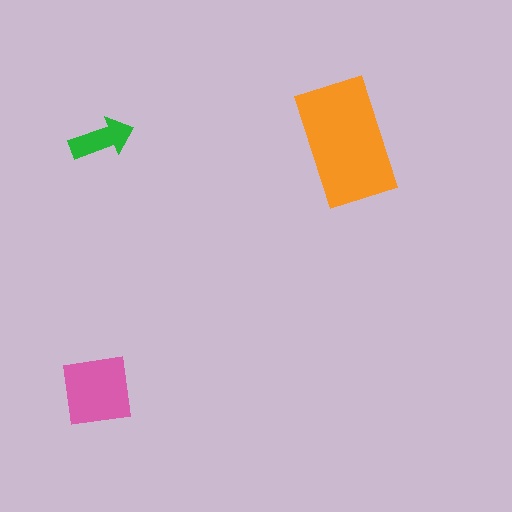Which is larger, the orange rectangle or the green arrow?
The orange rectangle.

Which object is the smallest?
The green arrow.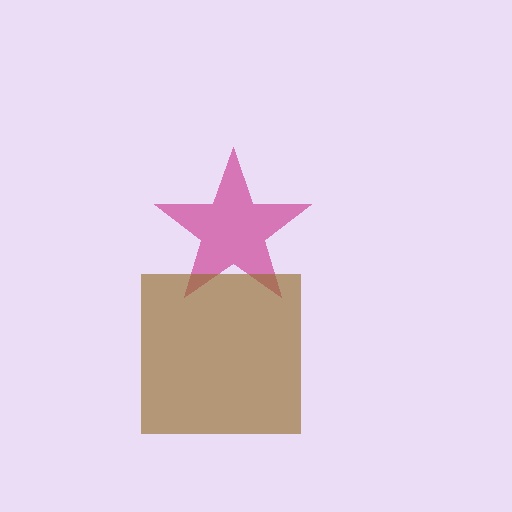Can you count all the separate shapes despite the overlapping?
Yes, there are 2 separate shapes.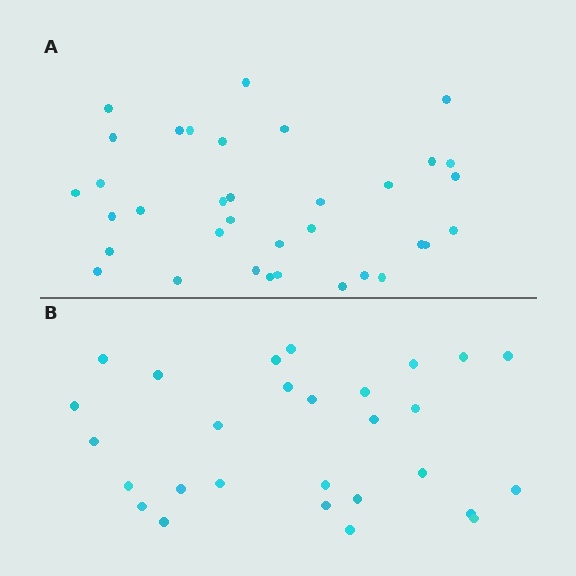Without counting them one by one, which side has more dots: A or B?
Region A (the top region) has more dots.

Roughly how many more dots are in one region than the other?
Region A has roughly 8 or so more dots than region B.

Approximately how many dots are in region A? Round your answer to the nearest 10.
About 40 dots. (The exact count is 35, which rounds to 40.)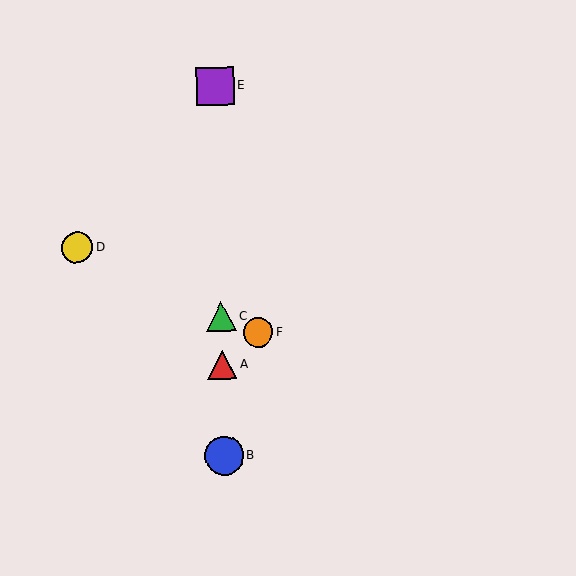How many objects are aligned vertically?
4 objects (A, B, C, E) are aligned vertically.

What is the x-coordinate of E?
Object E is at x≈215.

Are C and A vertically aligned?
Yes, both are at x≈221.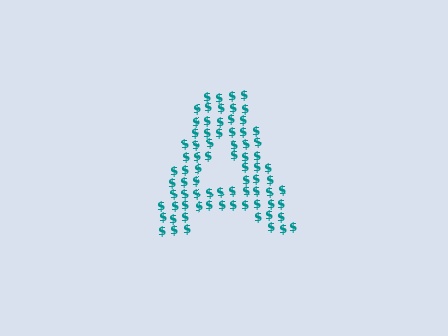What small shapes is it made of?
It is made of small dollar signs.